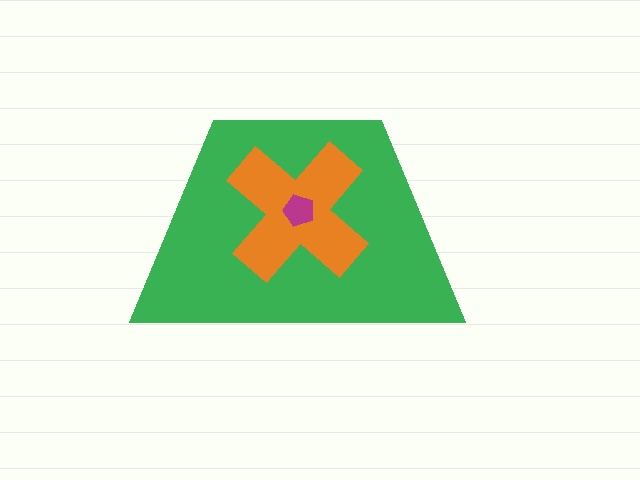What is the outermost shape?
The green trapezoid.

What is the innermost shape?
The magenta pentagon.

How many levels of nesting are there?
3.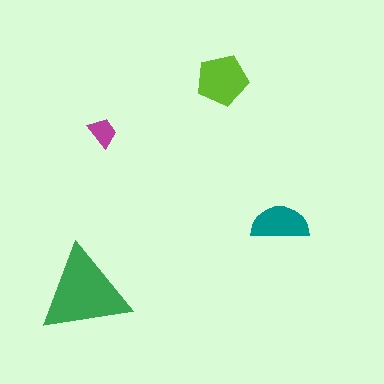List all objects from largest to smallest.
The green triangle, the lime pentagon, the teal semicircle, the magenta trapezoid.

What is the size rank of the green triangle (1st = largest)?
1st.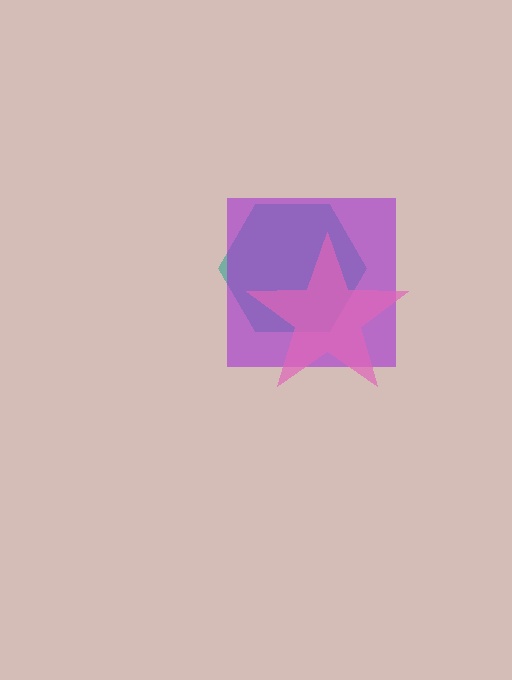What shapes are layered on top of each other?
The layered shapes are: a teal hexagon, a purple square, a pink star.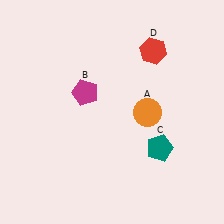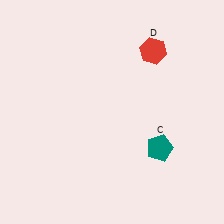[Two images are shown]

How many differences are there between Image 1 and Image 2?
There are 2 differences between the two images.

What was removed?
The orange circle (A), the magenta pentagon (B) were removed in Image 2.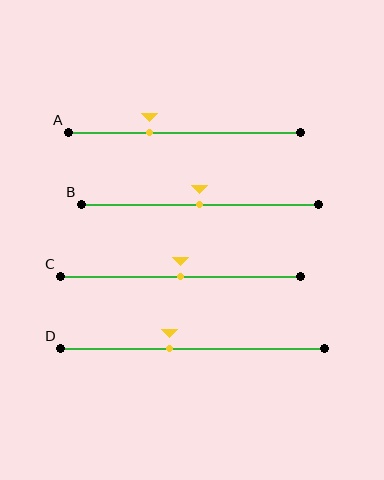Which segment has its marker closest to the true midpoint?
Segment B has its marker closest to the true midpoint.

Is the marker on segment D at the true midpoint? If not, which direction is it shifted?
No, the marker on segment D is shifted to the left by about 9% of the segment length.